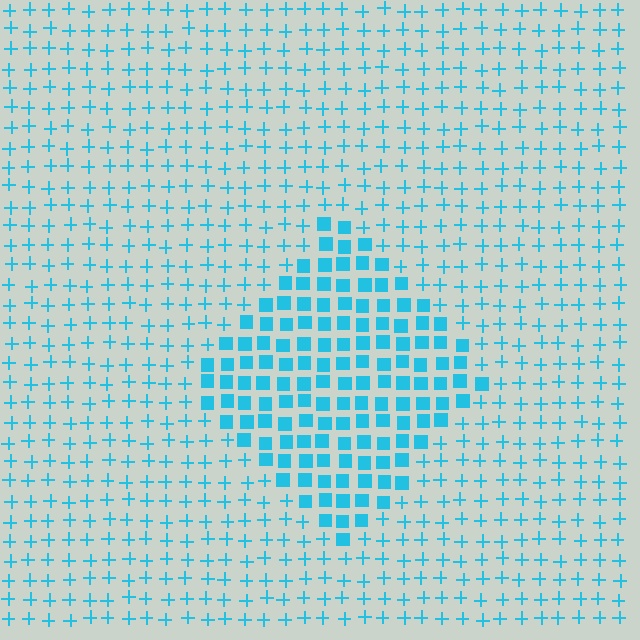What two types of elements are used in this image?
The image uses squares inside the diamond region and plus signs outside it.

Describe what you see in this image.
The image is filled with small cyan elements arranged in a uniform grid. A diamond-shaped region contains squares, while the surrounding area contains plus signs. The boundary is defined purely by the change in element shape.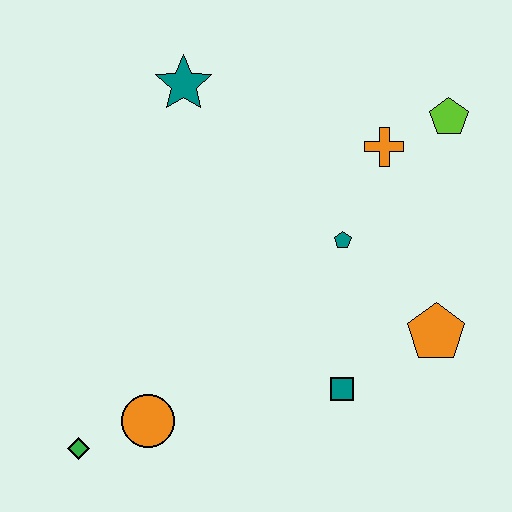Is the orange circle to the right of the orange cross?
No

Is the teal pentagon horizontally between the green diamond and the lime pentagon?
Yes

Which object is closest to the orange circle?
The green diamond is closest to the orange circle.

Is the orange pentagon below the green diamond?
No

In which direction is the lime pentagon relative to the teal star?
The lime pentagon is to the right of the teal star.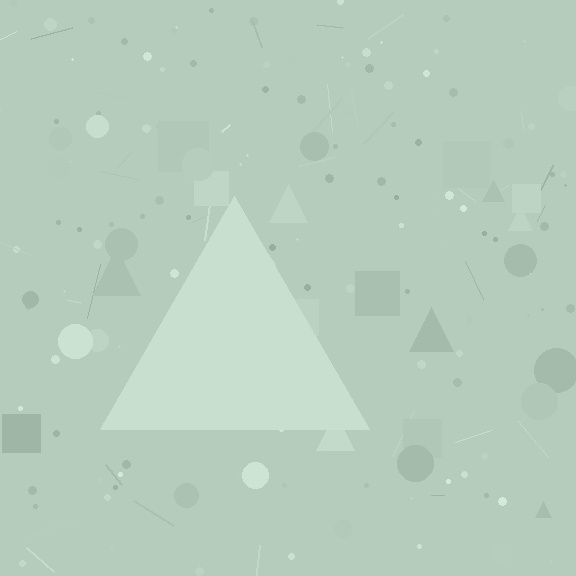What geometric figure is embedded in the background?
A triangle is embedded in the background.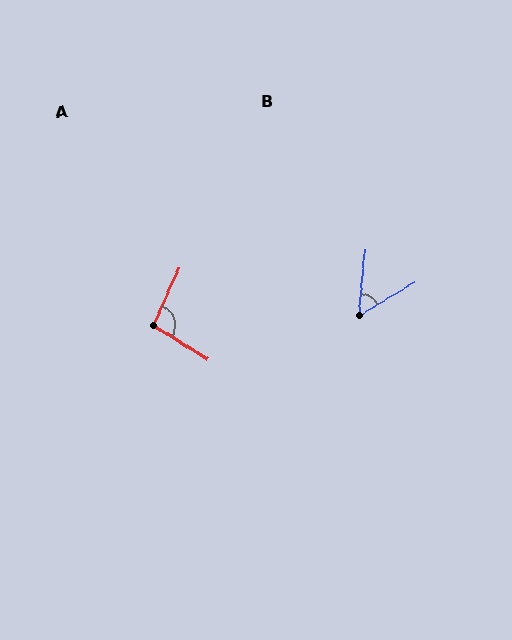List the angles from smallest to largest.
B (54°), A (98°).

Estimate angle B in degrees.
Approximately 54 degrees.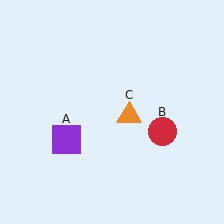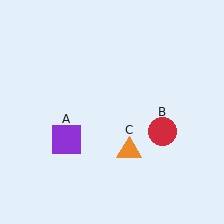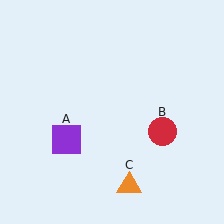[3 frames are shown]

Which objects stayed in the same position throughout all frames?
Purple square (object A) and red circle (object B) remained stationary.